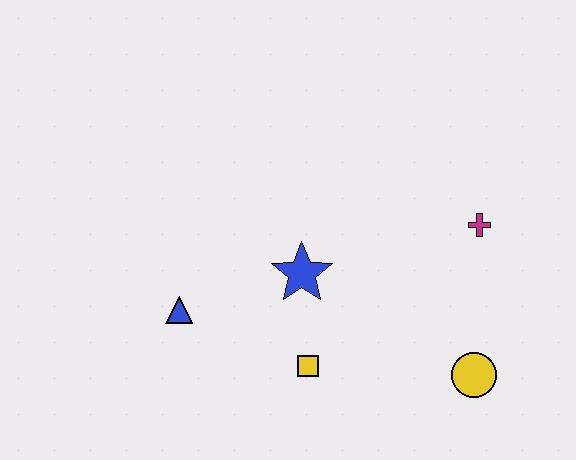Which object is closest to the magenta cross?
The yellow circle is closest to the magenta cross.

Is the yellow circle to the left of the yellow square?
No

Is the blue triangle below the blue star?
Yes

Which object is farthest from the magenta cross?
The blue triangle is farthest from the magenta cross.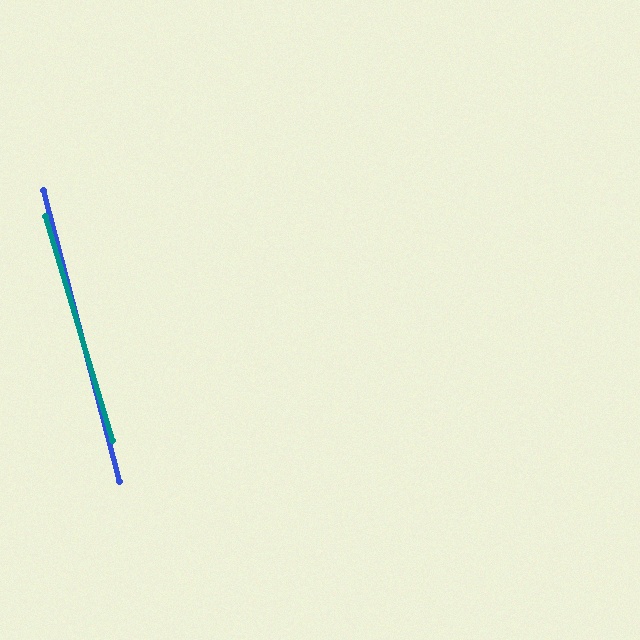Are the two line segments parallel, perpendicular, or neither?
Parallel — their directions differ by only 2.0°.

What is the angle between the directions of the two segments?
Approximately 2 degrees.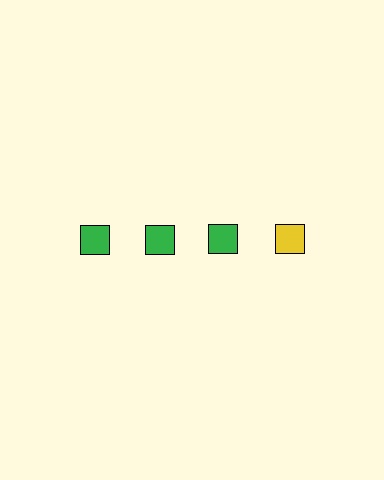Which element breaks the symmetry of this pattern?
The yellow square in the top row, second from right column breaks the symmetry. All other shapes are green squares.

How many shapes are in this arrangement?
There are 4 shapes arranged in a grid pattern.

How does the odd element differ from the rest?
It has a different color: yellow instead of green.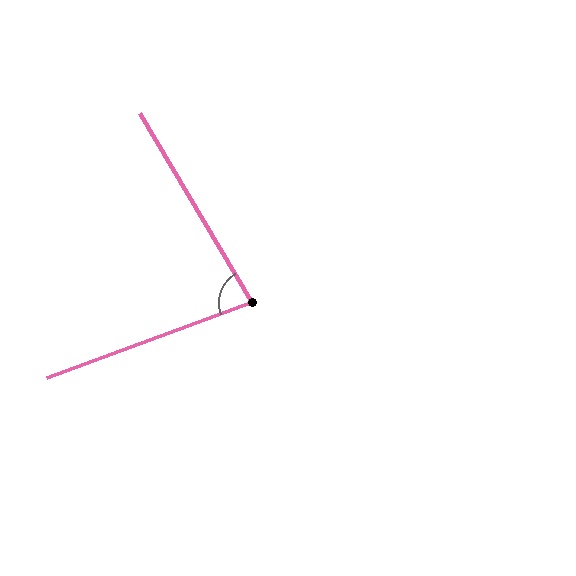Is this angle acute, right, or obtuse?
It is acute.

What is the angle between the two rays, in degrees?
Approximately 79 degrees.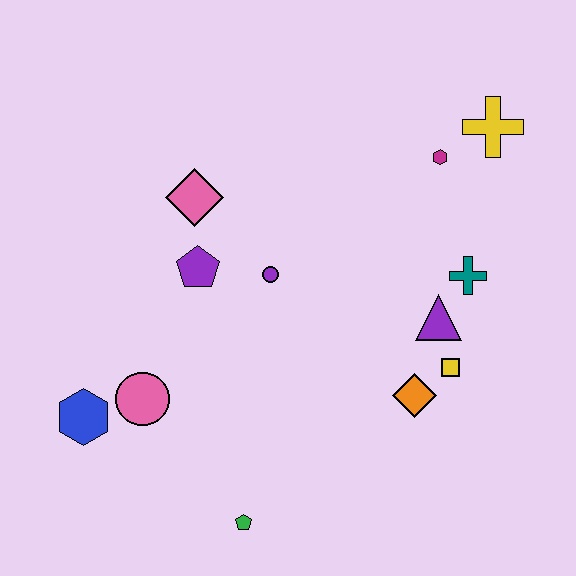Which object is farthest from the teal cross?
The blue hexagon is farthest from the teal cross.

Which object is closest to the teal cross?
The purple triangle is closest to the teal cross.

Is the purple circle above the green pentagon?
Yes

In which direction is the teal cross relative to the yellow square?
The teal cross is above the yellow square.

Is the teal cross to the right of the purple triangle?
Yes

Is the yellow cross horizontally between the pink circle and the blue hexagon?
No